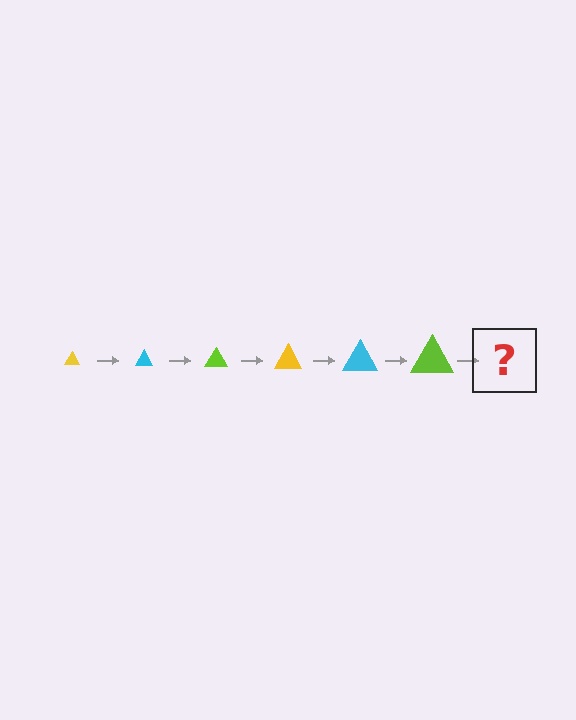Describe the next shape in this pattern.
It should be a yellow triangle, larger than the previous one.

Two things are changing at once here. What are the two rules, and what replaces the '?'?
The two rules are that the triangle grows larger each step and the color cycles through yellow, cyan, and lime. The '?' should be a yellow triangle, larger than the previous one.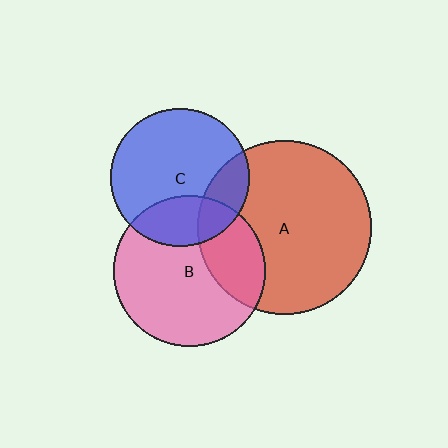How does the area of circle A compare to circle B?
Approximately 1.3 times.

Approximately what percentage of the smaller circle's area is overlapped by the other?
Approximately 25%.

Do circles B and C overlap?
Yes.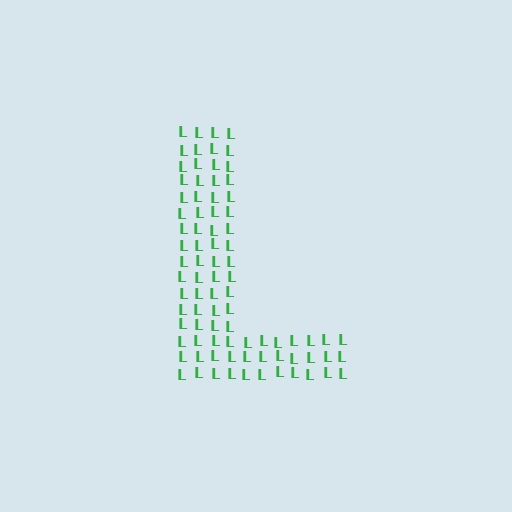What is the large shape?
The large shape is the letter L.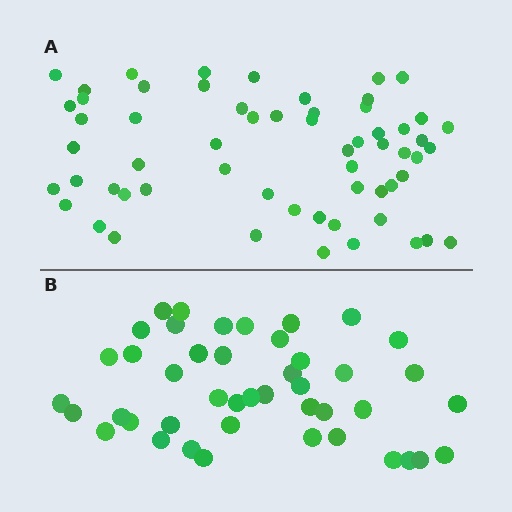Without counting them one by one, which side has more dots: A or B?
Region A (the top region) has more dots.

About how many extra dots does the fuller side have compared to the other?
Region A has approximately 15 more dots than region B.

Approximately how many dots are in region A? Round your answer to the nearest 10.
About 60 dots.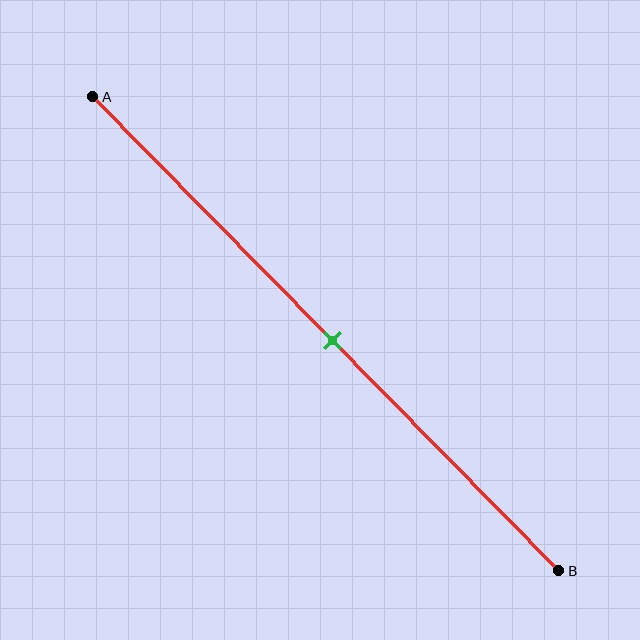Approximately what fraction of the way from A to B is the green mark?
The green mark is approximately 50% of the way from A to B.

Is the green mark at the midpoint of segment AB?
Yes, the mark is approximately at the midpoint.